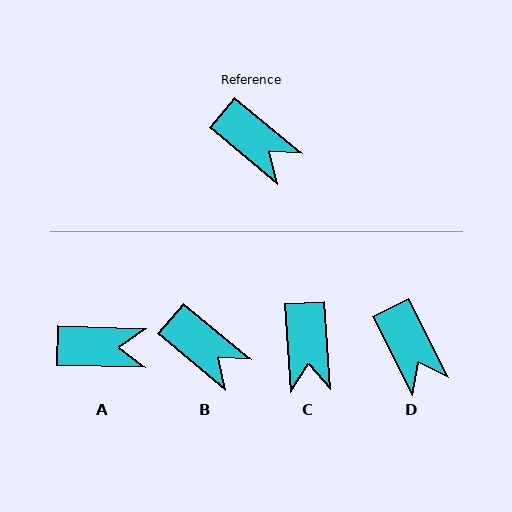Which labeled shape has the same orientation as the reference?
B.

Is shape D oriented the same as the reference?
No, it is off by about 23 degrees.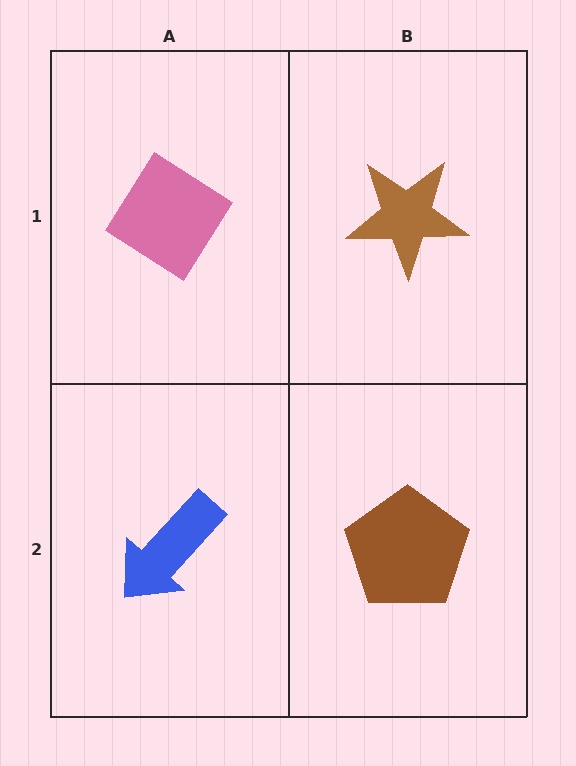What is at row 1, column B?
A brown star.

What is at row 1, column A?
A pink diamond.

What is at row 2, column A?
A blue arrow.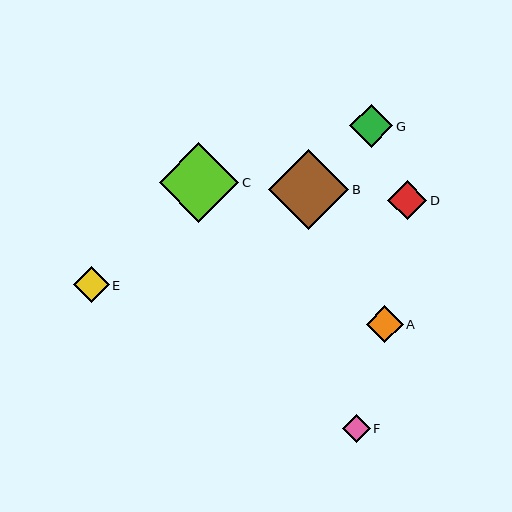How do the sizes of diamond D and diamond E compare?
Diamond D and diamond E are approximately the same size.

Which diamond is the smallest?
Diamond F is the smallest with a size of approximately 28 pixels.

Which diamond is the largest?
Diamond B is the largest with a size of approximately 80 pixels.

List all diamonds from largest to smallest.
From largest to smallest: B, C, G, D, A, E, F.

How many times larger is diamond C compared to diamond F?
Diamond C is approximately 2.9 times the size of diamond F.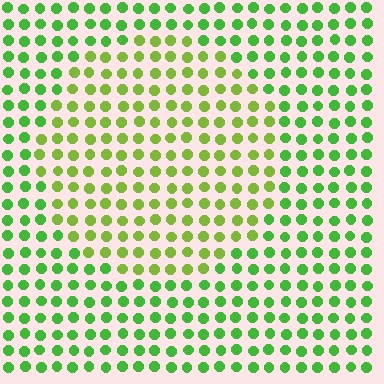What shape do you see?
I see a circle.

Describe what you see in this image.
The image is filled with small green elements in a uniform arrangement. A circle-shaped region is visible where the elements are tinted to a slightly different hue, forming a subtle color boundary.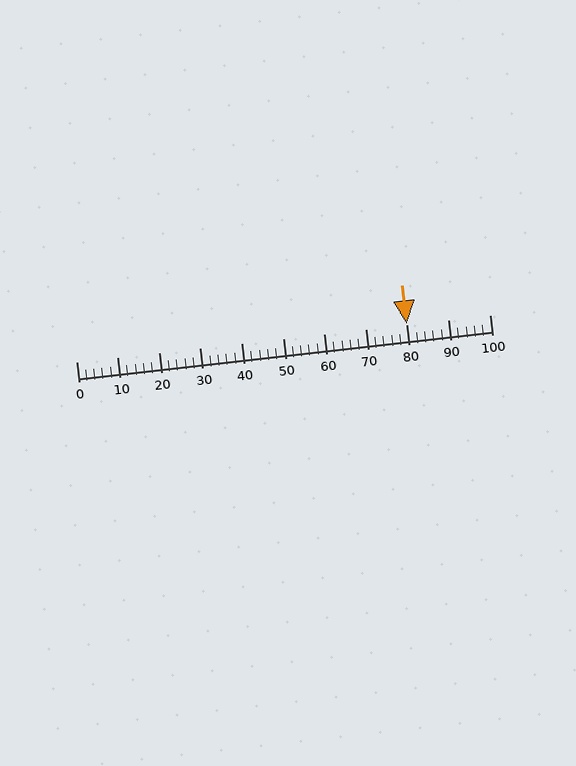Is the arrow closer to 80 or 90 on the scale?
The arrow is closer to 80.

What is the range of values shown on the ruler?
The ruler shows values from 0 to 100.